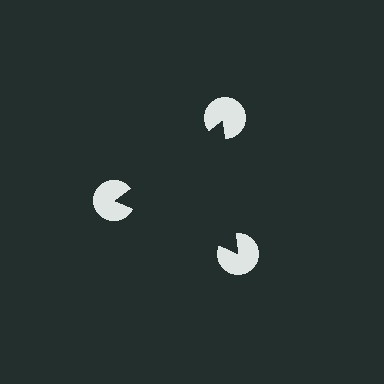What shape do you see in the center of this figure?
An illusory triangle — its edges are inferred from the aligned wedge cuts in the pac-man discs, not physically drawn.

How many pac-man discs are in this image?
There are 3 — one at each vertex of the illusory triangle.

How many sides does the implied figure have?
3 sides.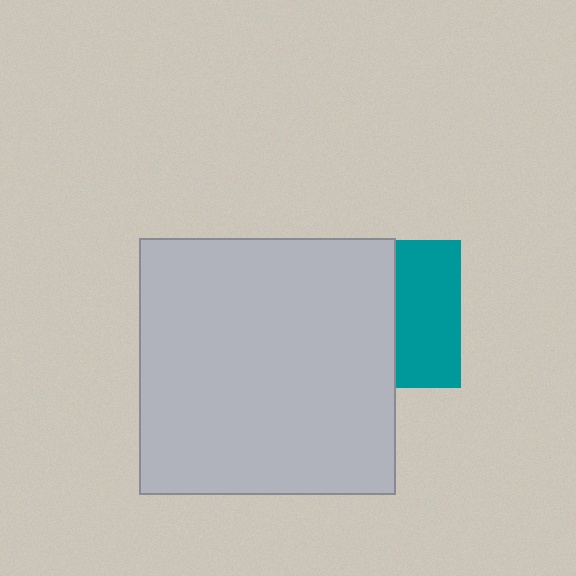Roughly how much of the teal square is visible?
A small part of it is visible (roughly 45%).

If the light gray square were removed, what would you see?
You would see the complete teal square.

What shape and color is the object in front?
The object in front is a light gray square.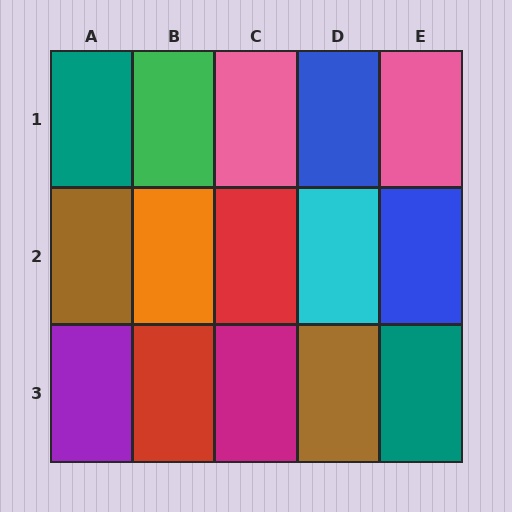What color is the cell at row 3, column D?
Brown.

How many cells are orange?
1 cell is orange.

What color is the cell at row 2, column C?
Red.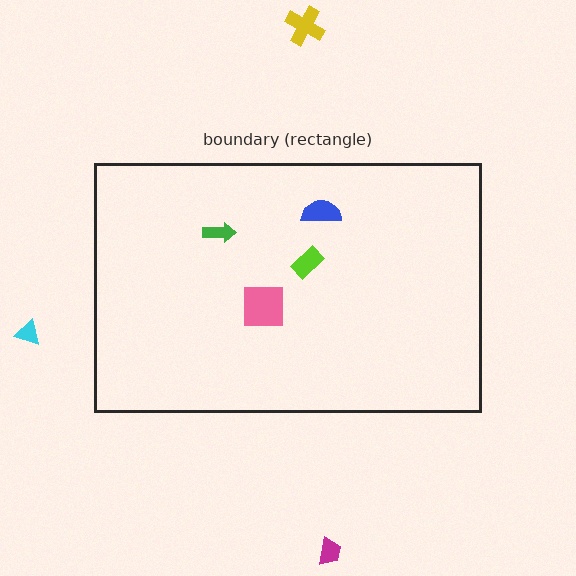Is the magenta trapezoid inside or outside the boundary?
Outside.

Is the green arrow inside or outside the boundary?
Inside.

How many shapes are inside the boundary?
4 inside, 3 outside.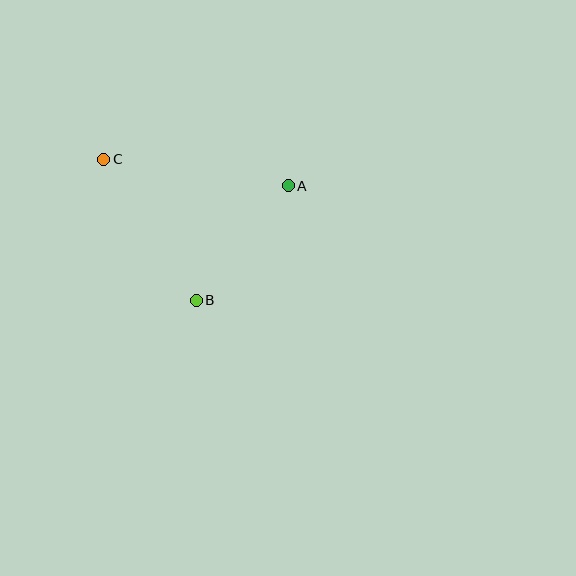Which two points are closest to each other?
Points A and B are closest to each other.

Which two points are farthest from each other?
Points A and C are farthest from each other.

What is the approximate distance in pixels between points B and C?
The distance between B and C is approximately 169 pixels.